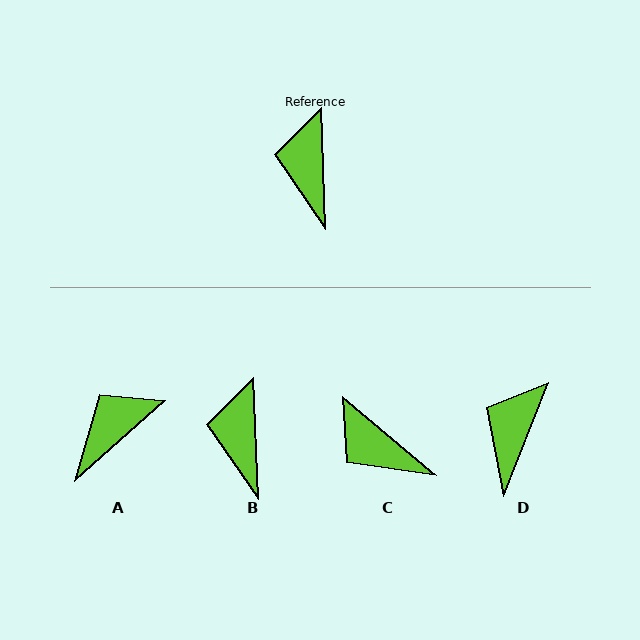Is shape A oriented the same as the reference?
No, it is off by about 50 degrees.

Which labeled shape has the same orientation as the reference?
B.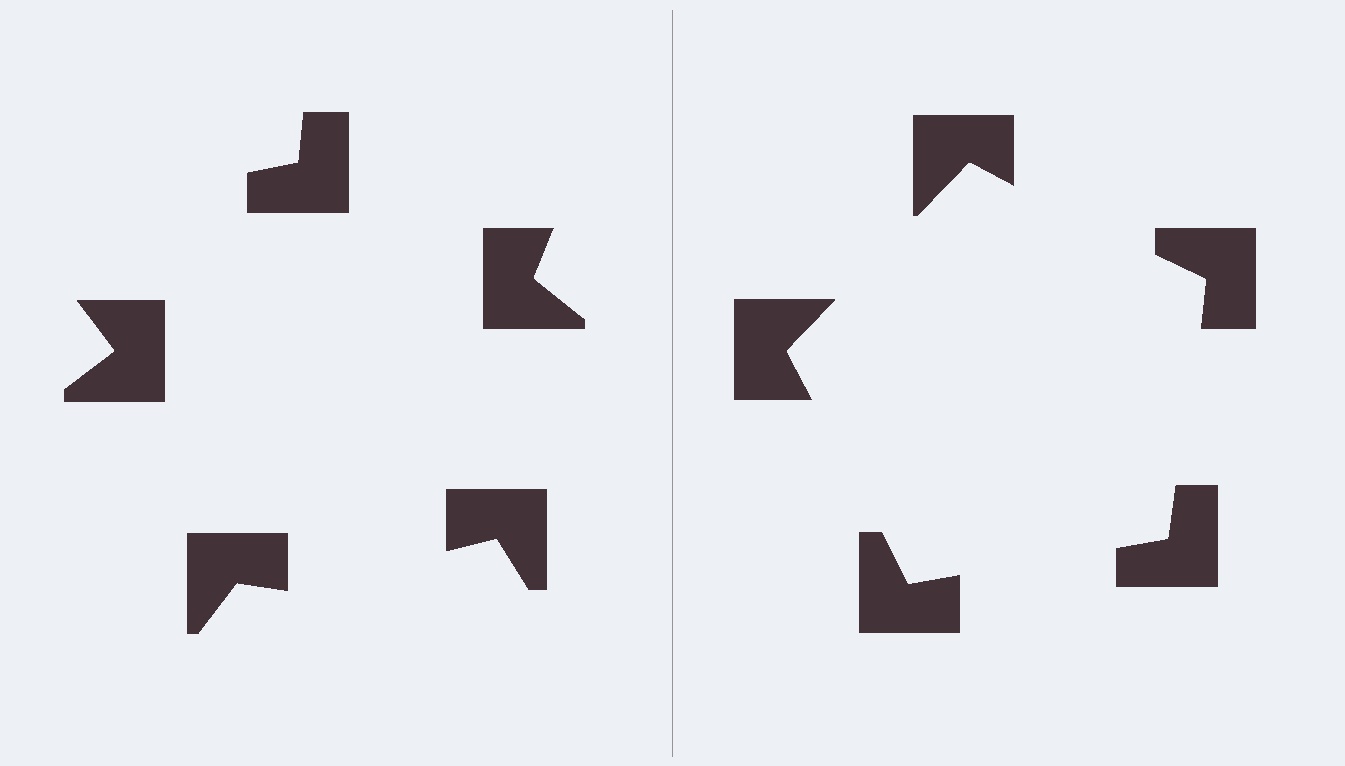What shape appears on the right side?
An illusory pentagon.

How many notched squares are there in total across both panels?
10 — 5 on each side.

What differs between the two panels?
The notched squares are positioned identically on both sides; only the wedge orientations differ. On the right they align to a pentagon; on the left they are misaligned.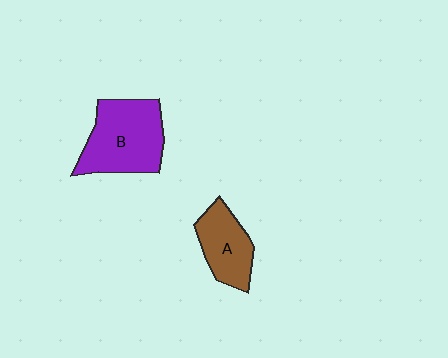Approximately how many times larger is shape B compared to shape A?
Approximately 1.6 times.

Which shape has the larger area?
Shape B (purple).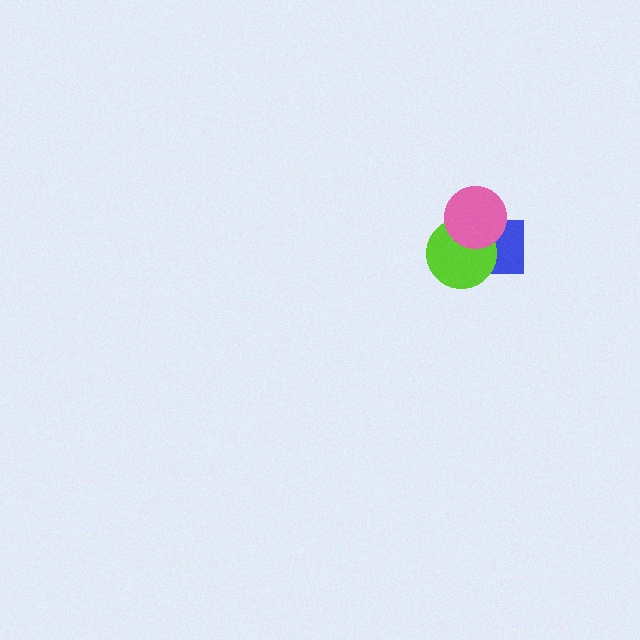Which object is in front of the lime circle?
The pink circle is in front of the lime circle.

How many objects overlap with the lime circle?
2 objects overlap with the lime circle.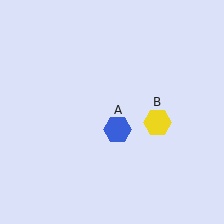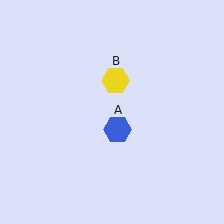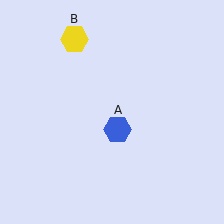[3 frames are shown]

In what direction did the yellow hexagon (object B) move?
The yellow hexagon (object B) moved up and to the left.